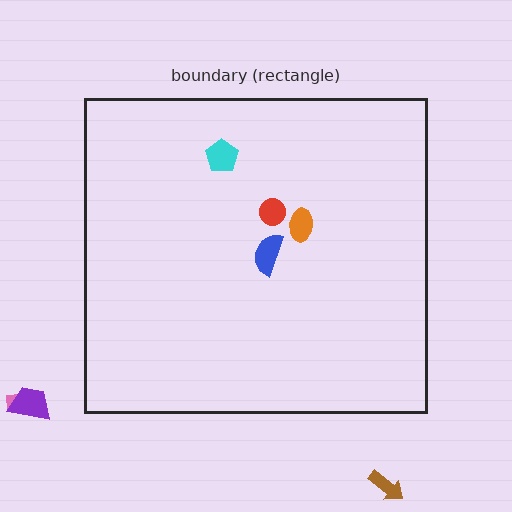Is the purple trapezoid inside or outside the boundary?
Outside.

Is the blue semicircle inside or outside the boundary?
Inside.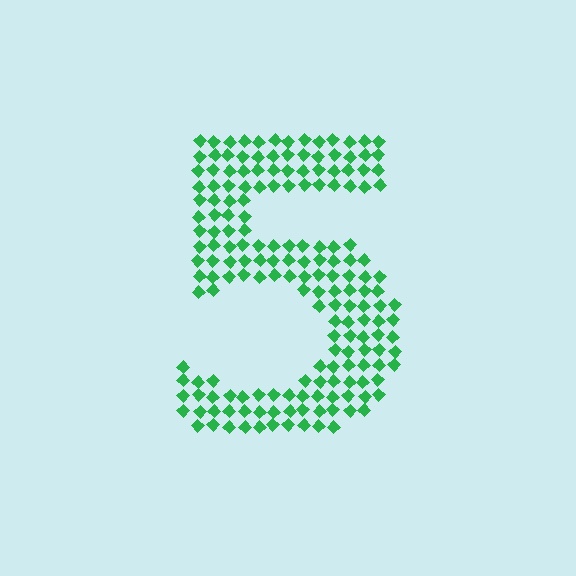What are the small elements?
The small elements are diamonds.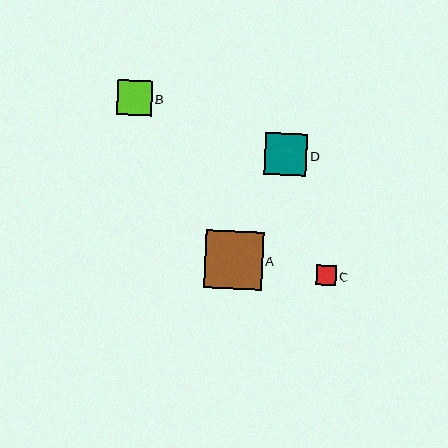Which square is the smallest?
Square C is the smallest with a size of approximately 20 pixels.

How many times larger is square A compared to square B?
Square A is approximately 1.7 times the size of square B.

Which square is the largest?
Square A is the largest with a size of approximately 58 pixels.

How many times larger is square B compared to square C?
Square B is approximately 1.7 times the size of square C.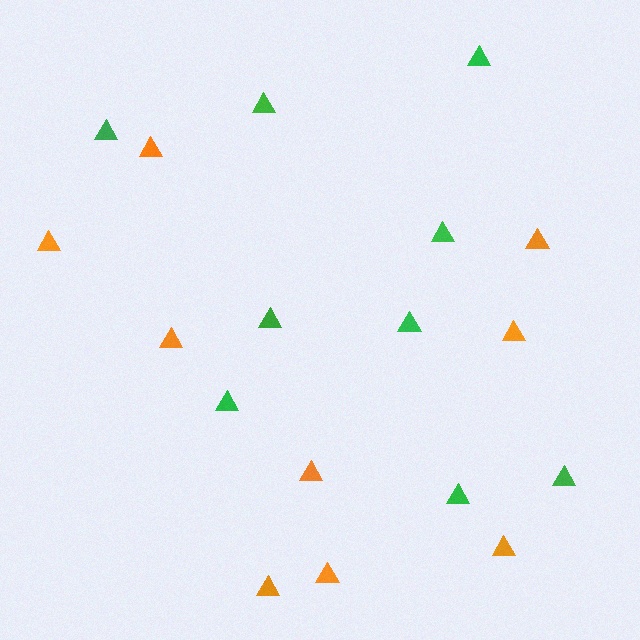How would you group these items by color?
There are 2 groups: one group of orange triangles (9) and one group of green triangles (9).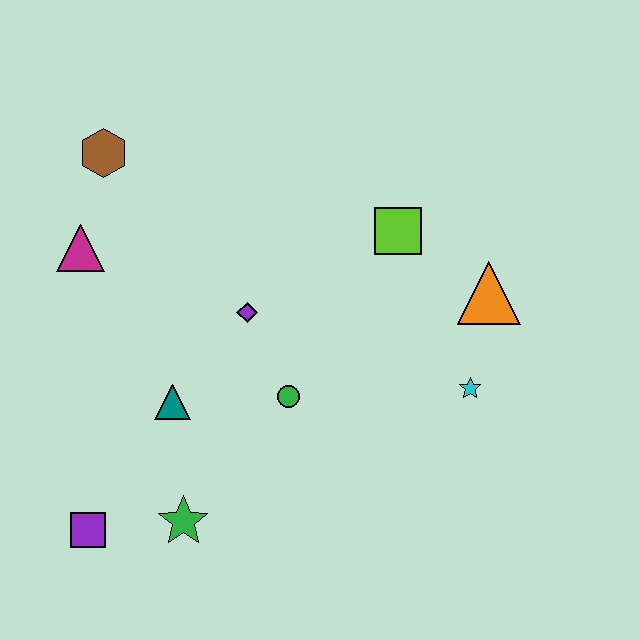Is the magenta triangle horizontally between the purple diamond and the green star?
No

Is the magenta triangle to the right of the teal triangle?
No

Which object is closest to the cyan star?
The orange triangle is closest to the cyan star.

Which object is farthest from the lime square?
The purple square is farthest from the lime square.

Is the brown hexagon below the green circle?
No